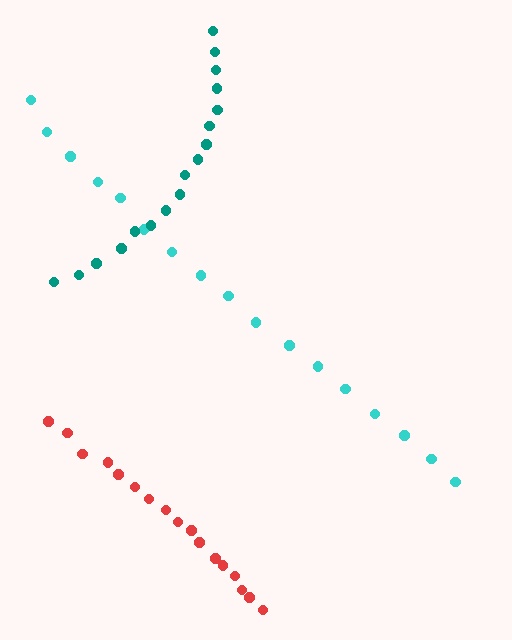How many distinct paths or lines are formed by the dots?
There are 3 distinct paths.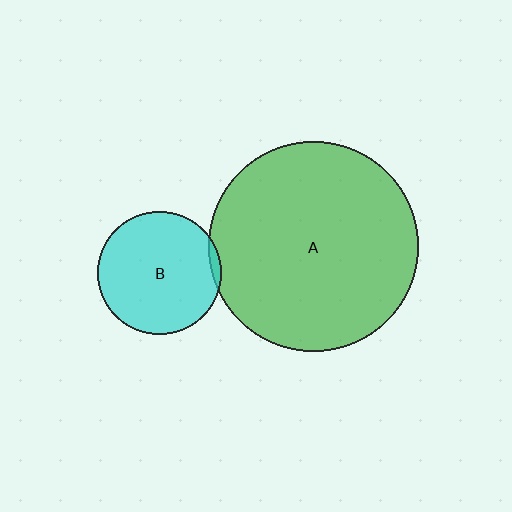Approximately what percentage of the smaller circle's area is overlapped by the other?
Approximately 5%.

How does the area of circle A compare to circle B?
Approximately 2.9 times.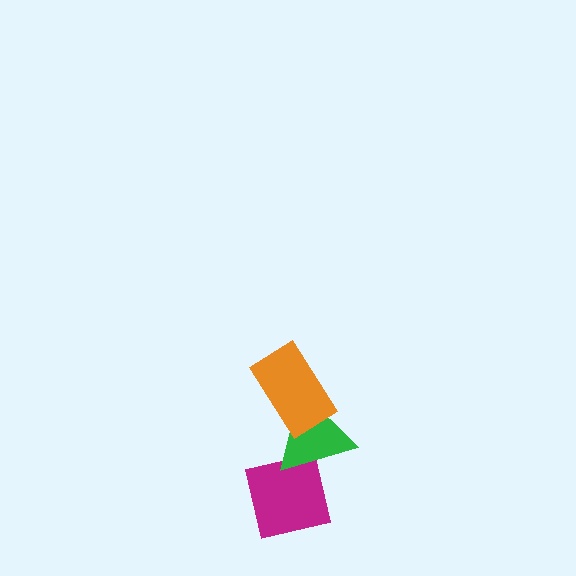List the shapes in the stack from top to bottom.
From top to bottom: the orange rectangle, the green triangle, the magenta square.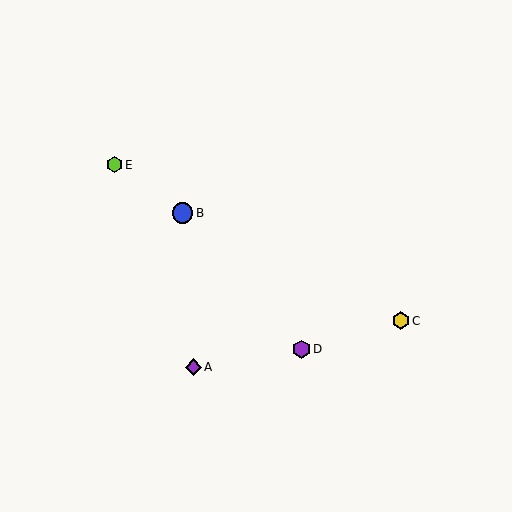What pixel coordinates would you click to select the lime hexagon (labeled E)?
Click at (114, 165) to select the lime hexagon E.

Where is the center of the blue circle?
The center of the blue circle is at (182, 213).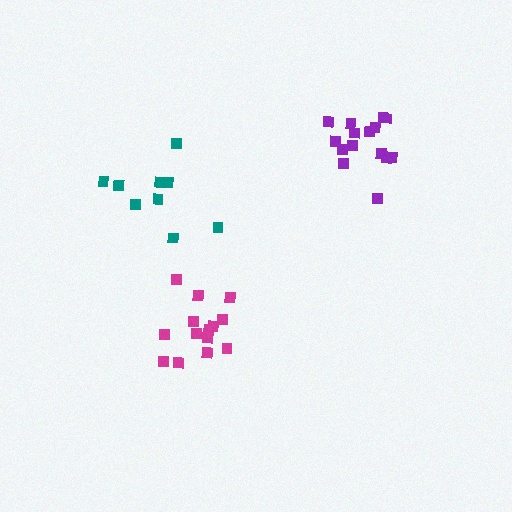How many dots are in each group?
Group 1: 9 dots, Group 2: 15 dots, Group 3: 14 dots (38 total).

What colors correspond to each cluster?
The clusters are colored: teal, purple, magenta.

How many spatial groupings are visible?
There are 3 spatial groupings.